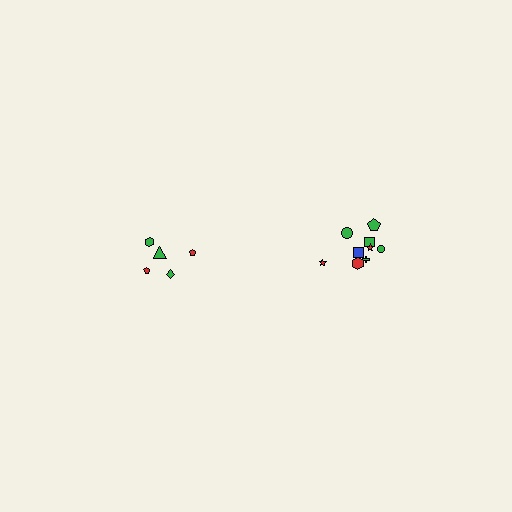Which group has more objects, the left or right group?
The right group.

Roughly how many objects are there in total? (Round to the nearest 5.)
Roughly 15 objects in total.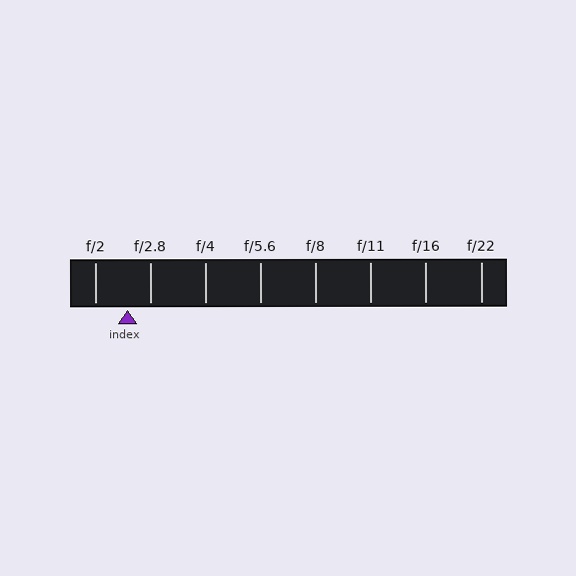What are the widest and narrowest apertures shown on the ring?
The widest aperture shown is f/2 and the narrowest is f/22.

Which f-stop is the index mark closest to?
The index mark is closest to f/2.8.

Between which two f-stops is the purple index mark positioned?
The index mark is between f/2 and f/2.8.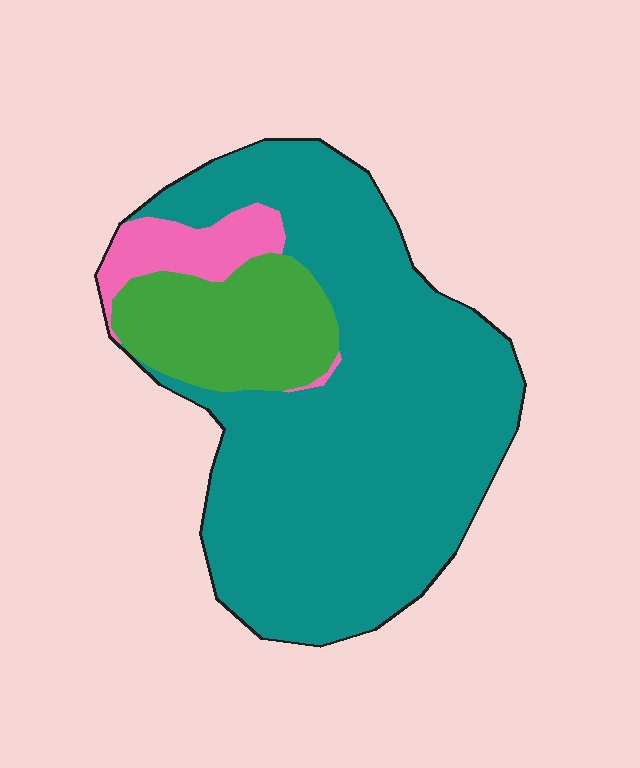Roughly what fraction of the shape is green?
Green covers 17% of the shape.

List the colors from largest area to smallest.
From largest to smallest: teal, green, pink.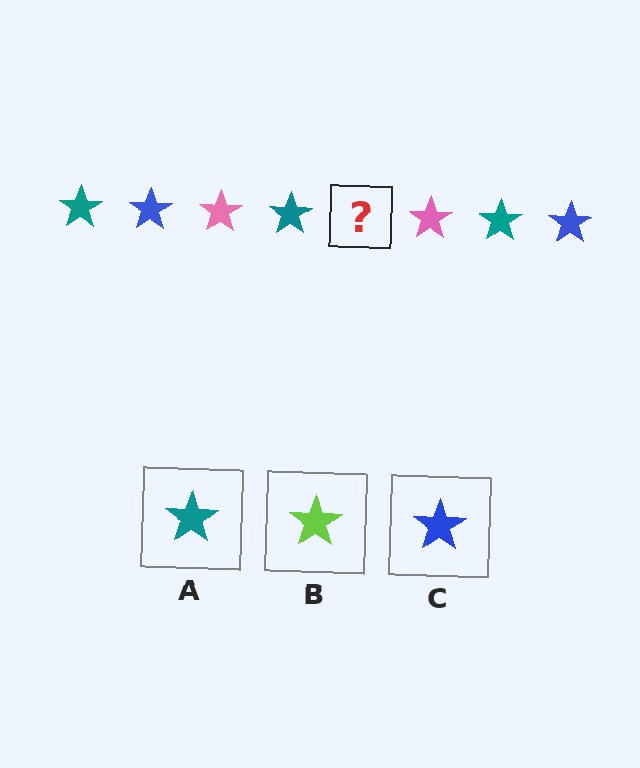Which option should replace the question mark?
Option C.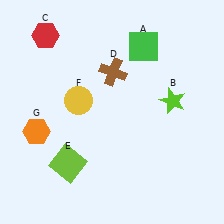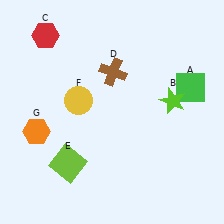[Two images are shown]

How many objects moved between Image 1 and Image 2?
1 object moved between the two images.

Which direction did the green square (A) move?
The green square (A) moved right.